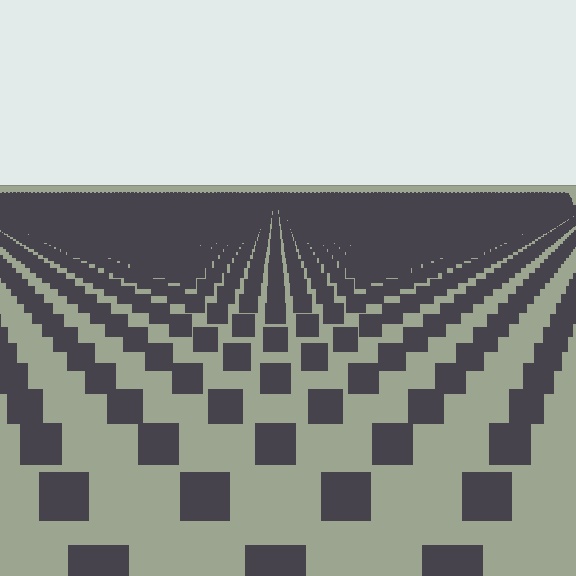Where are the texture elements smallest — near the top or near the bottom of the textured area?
Near the top.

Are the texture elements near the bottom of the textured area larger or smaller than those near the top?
Larger. Near the bottom, elements are closer to the viewer and appear at a bigger on-screen size.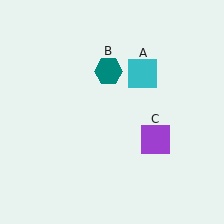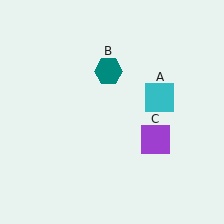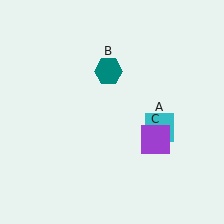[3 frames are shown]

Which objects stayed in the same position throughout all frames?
Teal hexagon (object B) and purple square (object C) remained stationary.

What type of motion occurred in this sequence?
The cyan square (object A) rotated clockwise around the center of the scene.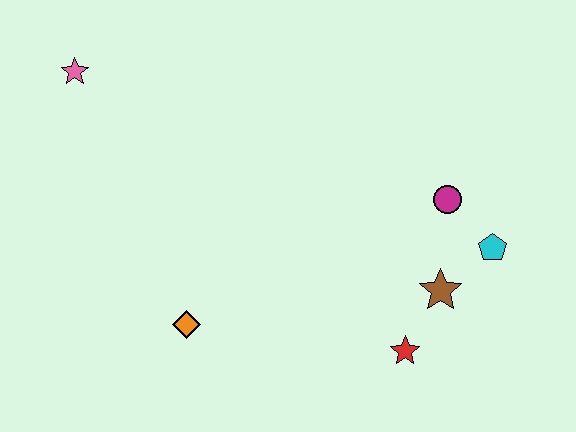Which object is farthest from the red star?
The pink star is farthest from the red star.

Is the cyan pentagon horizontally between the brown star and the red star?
No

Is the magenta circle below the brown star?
No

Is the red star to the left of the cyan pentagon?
Yes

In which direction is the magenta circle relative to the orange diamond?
The magenta circle is to the right of the orange diamond.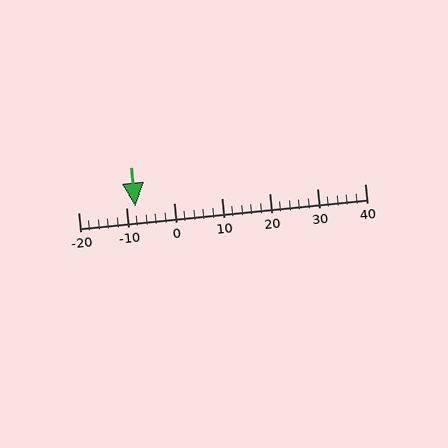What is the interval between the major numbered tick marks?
The major tick marks are spaced 10 units apart.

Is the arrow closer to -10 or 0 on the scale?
The arrow is closer to -10.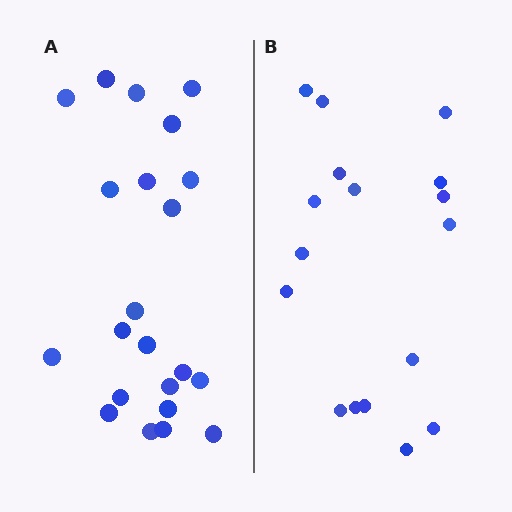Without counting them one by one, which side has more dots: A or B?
Region A (the left region) has more dots.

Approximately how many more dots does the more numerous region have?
Region A has about 5 more dots than region B.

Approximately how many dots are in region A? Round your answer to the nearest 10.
About 20 dots. (The exact count is 22, which rounds to 20.)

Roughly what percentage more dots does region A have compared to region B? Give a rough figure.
About 30% more.